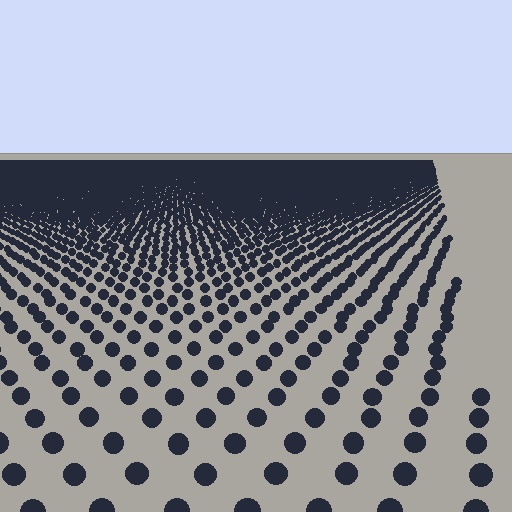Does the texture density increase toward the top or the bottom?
Density increases toward the top.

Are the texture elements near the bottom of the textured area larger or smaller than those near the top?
Larger. Near the bottom, elements are closer to the viewer and appear at a bigger on-screen size.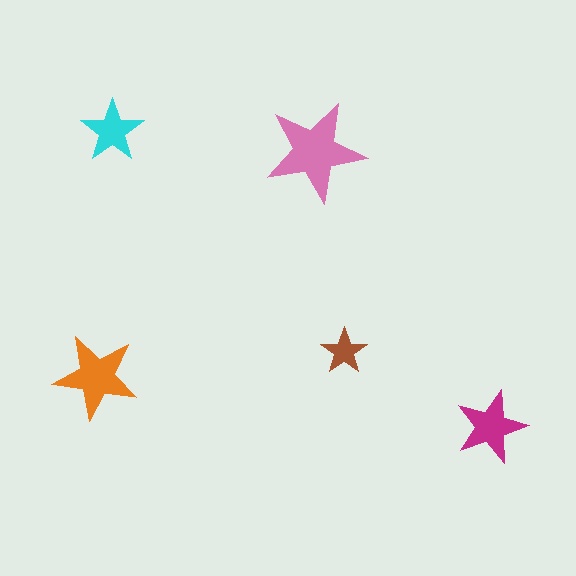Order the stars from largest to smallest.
the pink one, the orange one, the magenta one, the cyan one, the brown one.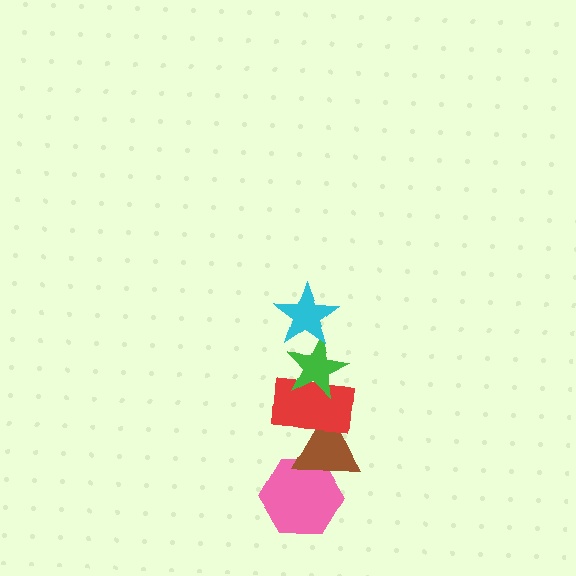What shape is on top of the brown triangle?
The red rectangle is on top of the brown triangle.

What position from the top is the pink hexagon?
The pink hexagon is 5th from the top.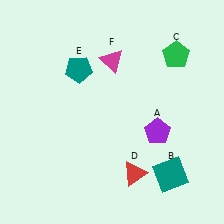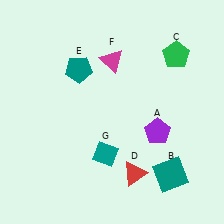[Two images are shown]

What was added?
A teal diamond (G) was added in Image 2.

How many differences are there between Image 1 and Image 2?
There is 1 difference between the two images.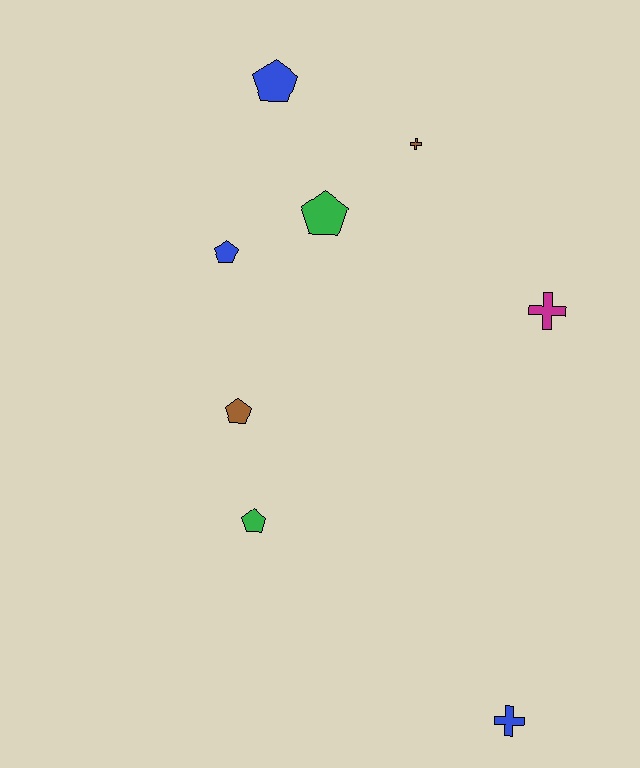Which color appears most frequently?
Blue, with 3 objects.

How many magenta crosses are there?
There is 1 magenta cross.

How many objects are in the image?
There are 8 objects.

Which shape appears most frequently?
Pentagon, with 5 objects.